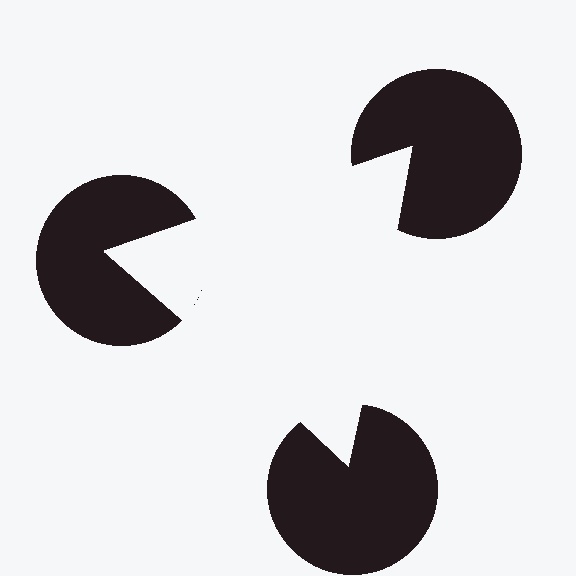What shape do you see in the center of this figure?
An illusory triangle — its edges are inferred from the aligned wedge cuts in the pac-man discs, not physically drawn.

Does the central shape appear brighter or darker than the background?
It typically appears slightly brighter than the background, even though no actual brightness change is drawn.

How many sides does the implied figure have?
3 sides.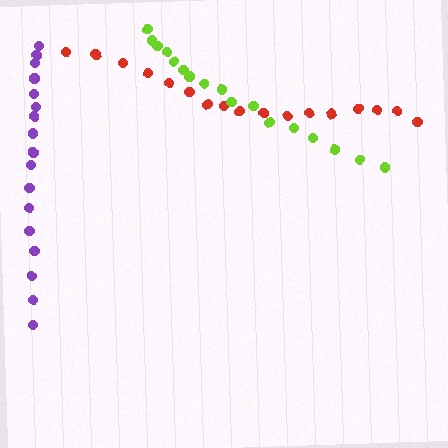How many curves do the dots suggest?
There are 3 distinct paths.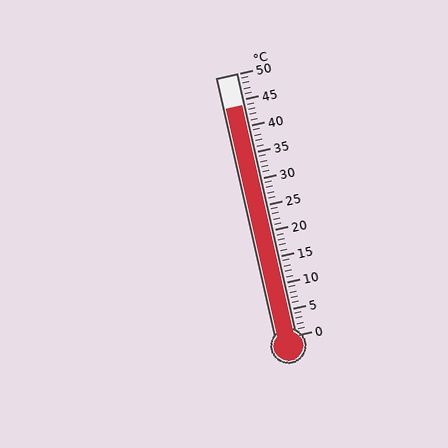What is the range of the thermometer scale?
The thermometer scale ranges from 0°C to 50°C.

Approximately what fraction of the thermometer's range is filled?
The thermometer is filled to approximately 90% of its range.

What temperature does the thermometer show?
The thermometer shows approximately 44°C.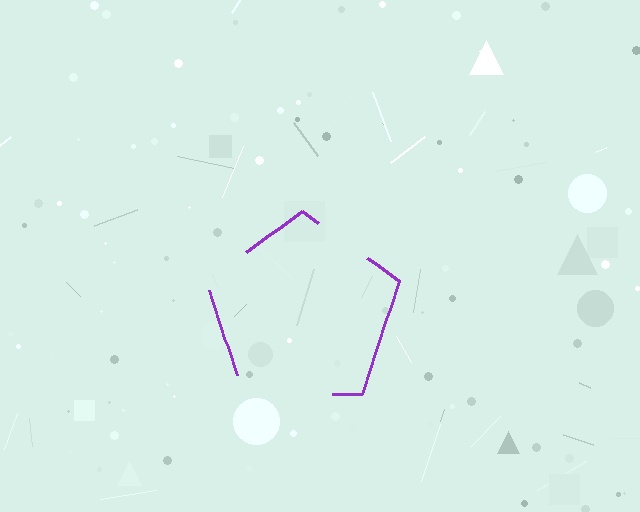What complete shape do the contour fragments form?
The contour fragments form a pentagon.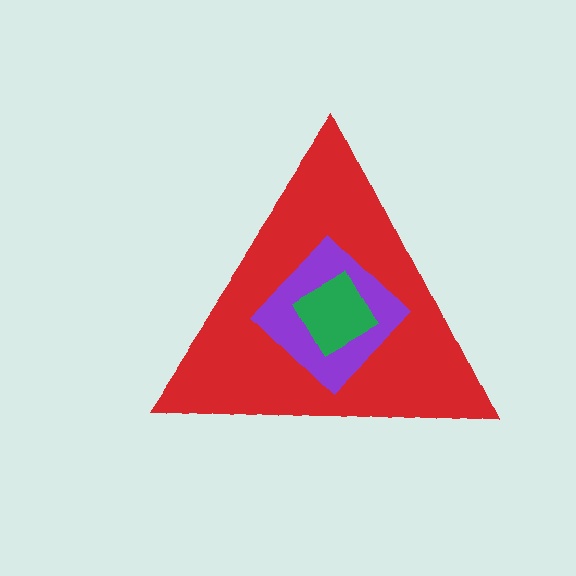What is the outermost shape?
The red triangle.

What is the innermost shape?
The green diamond.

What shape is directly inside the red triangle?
The purple diamond.